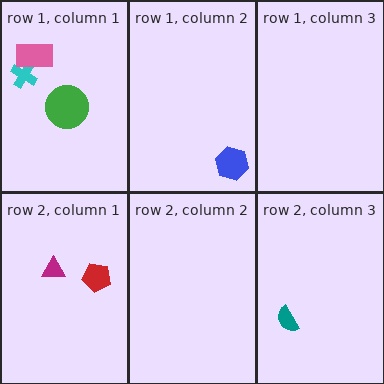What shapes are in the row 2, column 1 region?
The magenta triangle, the red pentagon.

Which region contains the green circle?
The row 1, column 1 region.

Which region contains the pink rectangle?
The row 1, column 1 region.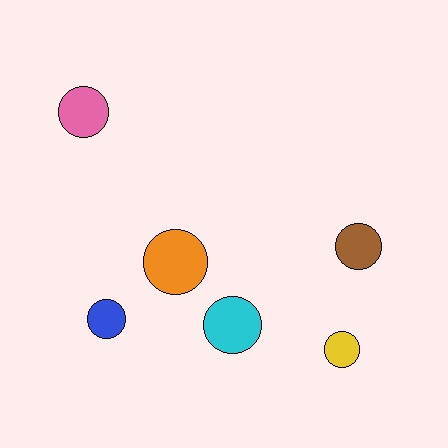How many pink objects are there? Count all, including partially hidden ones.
There is 1 pink object.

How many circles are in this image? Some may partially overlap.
There are 6 circles.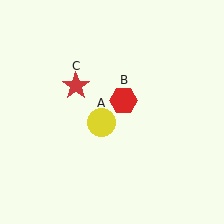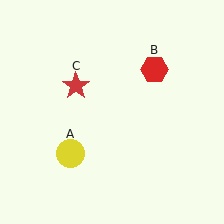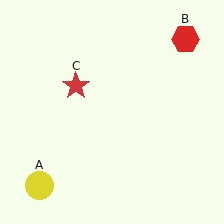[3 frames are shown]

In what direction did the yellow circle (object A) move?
The yellow circle (object A) moved down and to the left.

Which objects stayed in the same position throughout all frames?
Red star (object C) remained stationary.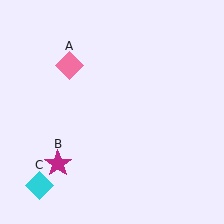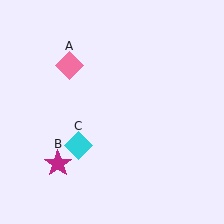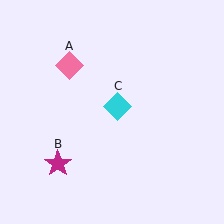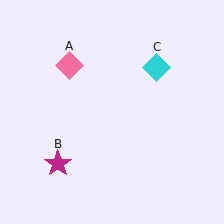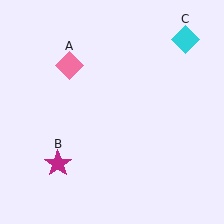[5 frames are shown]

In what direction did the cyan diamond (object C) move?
The cyan diamond (object C) moved up and to the right.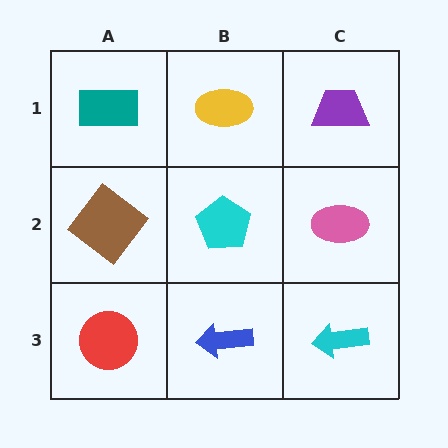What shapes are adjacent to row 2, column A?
A teal rectangle (row 1, column A), a red circle (row 3, column A), a cyan pentagon (row 2, column B).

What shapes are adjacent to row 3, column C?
A pink ellipse (row 2, column C), a blue arrow (row 3, column B).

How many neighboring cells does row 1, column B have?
3.